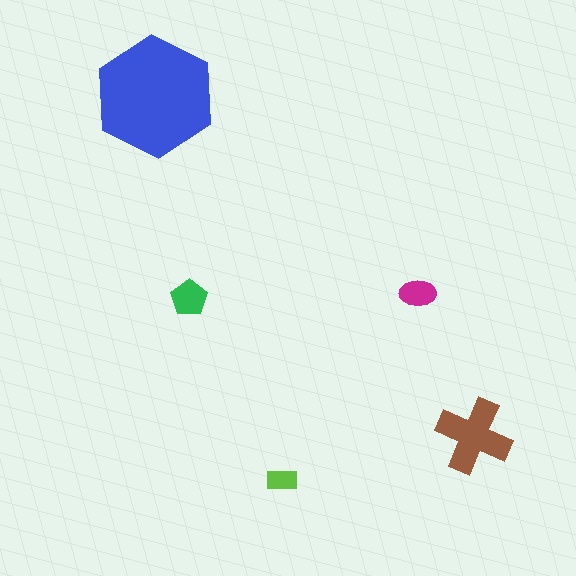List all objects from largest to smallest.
The blue hexagon, the brown cross, the green pentagon, the magenta ellipse, the lime rectangle.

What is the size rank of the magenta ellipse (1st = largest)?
4th.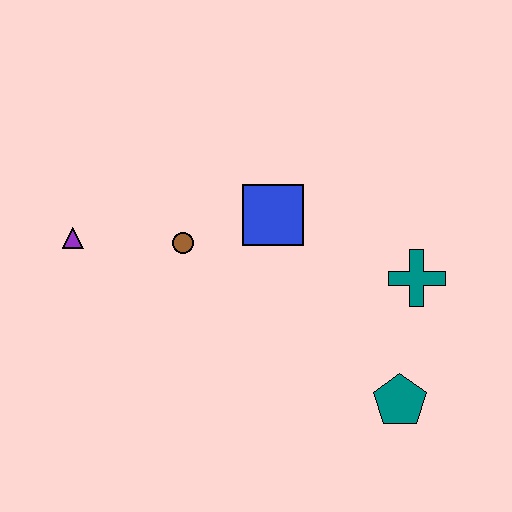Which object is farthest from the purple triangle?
The teal pentagon is farthest from the purple triangle.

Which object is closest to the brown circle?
The blue square is closest to the brown circle.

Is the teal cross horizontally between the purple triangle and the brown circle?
No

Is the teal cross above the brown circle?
No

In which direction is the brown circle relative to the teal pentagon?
The brown circle is to the left of the teal pentagon.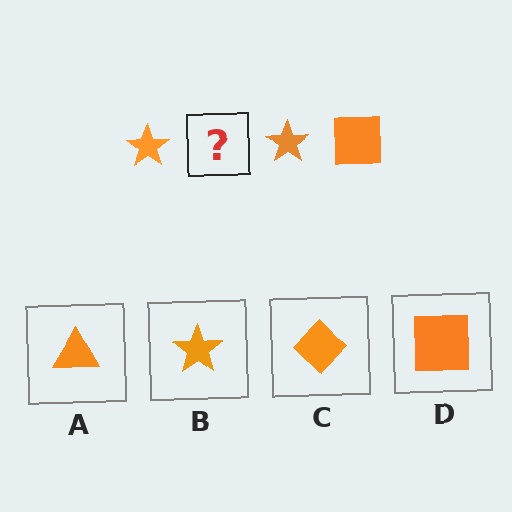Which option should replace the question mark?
Option D.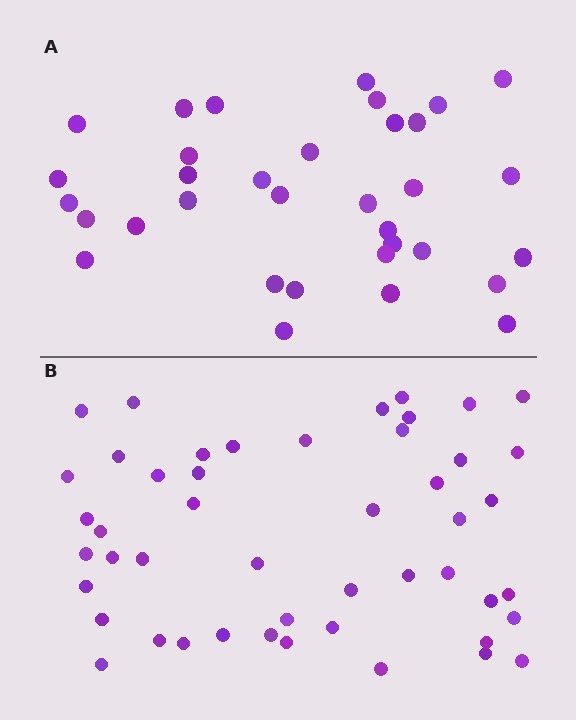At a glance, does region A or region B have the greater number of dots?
Region B (the bottom region) has more dots.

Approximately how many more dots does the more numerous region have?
Region B has approximately 15 more dots than region A.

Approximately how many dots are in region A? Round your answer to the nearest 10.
About 30 dots. (The exact count is 34, which rounds to 30.)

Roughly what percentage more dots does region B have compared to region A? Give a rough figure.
About 40% more.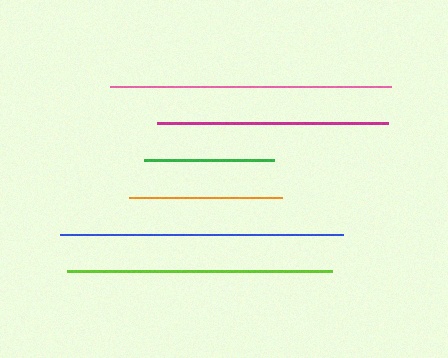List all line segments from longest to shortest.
From longest to shortest: blue, pink, lime, magenta, orange, green.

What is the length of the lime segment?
The lime segment is approximately 265 pixels long.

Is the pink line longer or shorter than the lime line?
The pink line is longer than the lime line.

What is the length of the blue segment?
The blue segment is approximately 283 pixels long.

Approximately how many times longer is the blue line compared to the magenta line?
The blue line is approximately 1.2 times the length of the magenta line.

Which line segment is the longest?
The blue line is the longest at approximately 283 pixels.